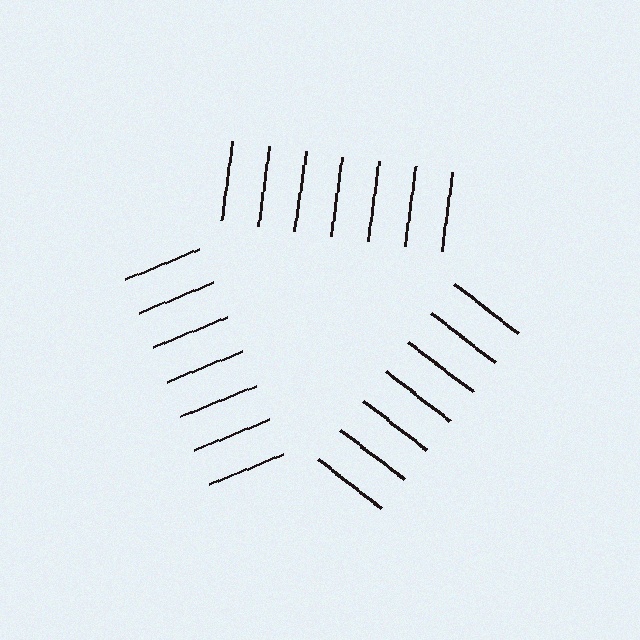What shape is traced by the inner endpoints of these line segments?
An illusory triangle — the line segments terminate on its edges but no continuous stroke is drawn.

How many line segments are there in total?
21 — 7 along each of the 3 edges.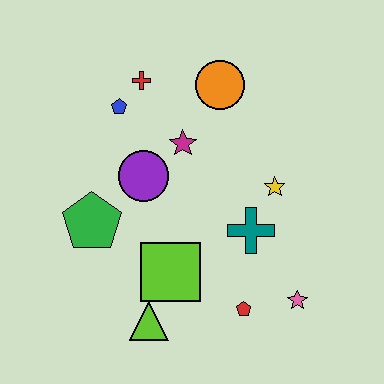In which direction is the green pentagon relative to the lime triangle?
The green pentagon is above the lime triangle.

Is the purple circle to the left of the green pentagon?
No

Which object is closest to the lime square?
The lime triangle is closest to the lime square.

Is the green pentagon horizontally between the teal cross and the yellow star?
No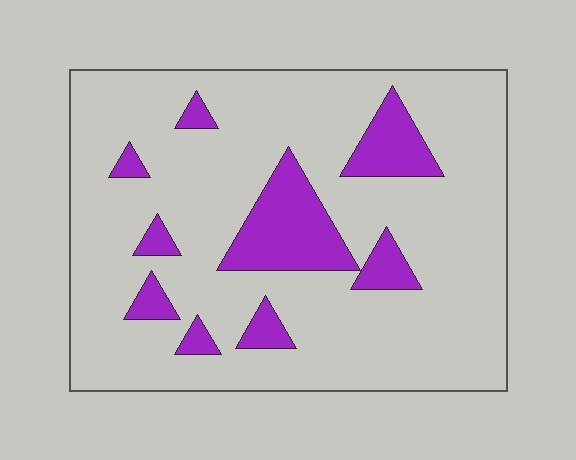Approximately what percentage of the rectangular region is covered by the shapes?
Approximately 15%.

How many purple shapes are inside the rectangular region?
9.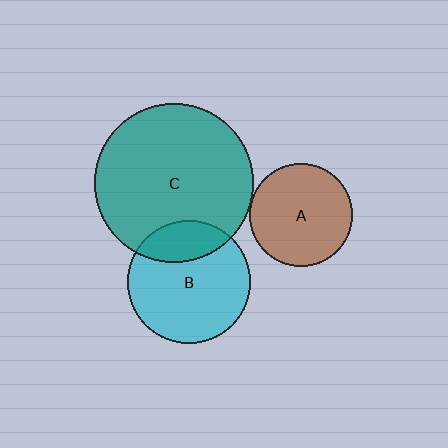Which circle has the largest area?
Circle C (teal).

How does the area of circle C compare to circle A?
Approximately 2.4 times.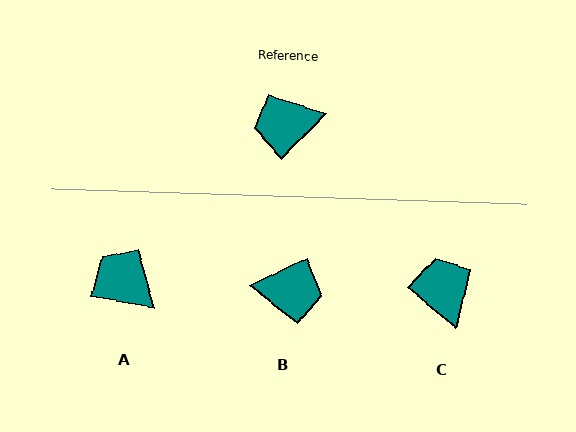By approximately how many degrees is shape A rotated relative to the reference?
Approximately 57 degrees clockwise.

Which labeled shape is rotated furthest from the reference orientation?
B, about 160 degrees away.